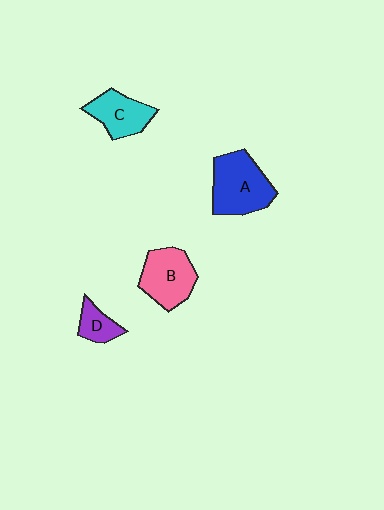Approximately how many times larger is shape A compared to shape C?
Approximately 1.4 times.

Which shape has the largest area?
Shape A (blue).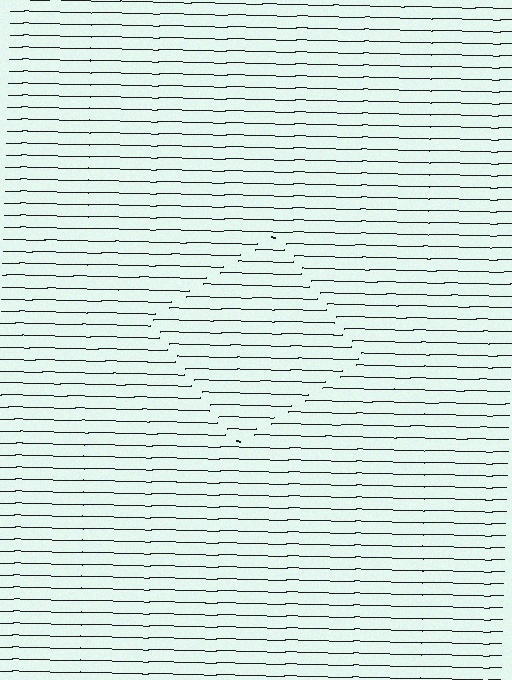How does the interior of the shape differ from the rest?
The interior of the shape contains the same grating, shifted by half a period — the contour is defined by the phase discontinuity where line-ends from the inner and outer gratings abut.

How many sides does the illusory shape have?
4 sides — the line-ends trace a square.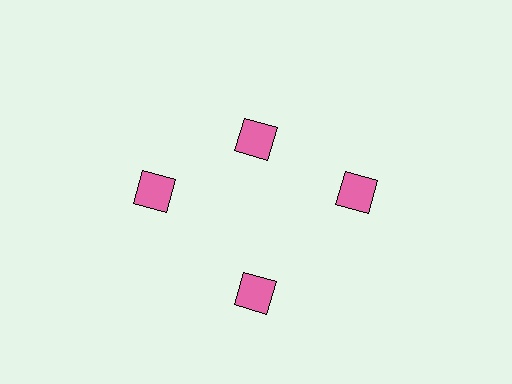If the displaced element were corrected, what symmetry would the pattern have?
It would have 4-fold rotational symmetry — the pattern would map onto itself every 90 degrees.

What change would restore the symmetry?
The symmetry would be restored by moving it outward, back onto the ring so that all 4 diamonds sit at equal angles and equal distance from the center.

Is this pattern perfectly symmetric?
No. The 4 pink diamonds are arranged in a ring, but one element near the 12 o'clock position is pulled inward toward the center, breaking the 4-fold rotational symmetry.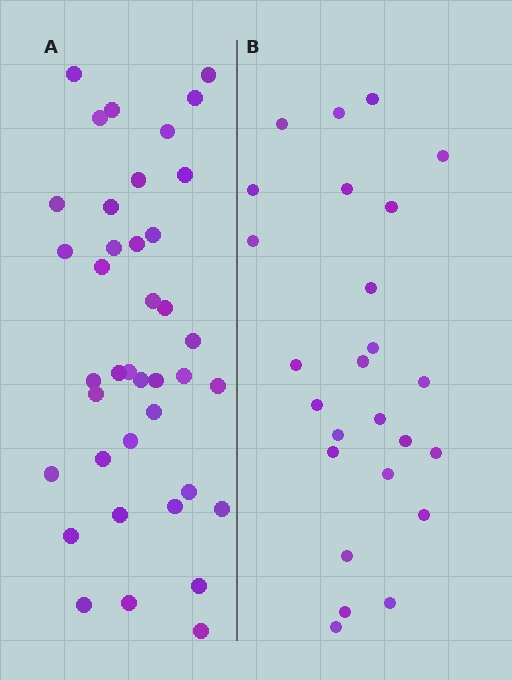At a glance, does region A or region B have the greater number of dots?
Region A (the left region) has more dots.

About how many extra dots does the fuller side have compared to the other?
Region A has approximately 15 more dots than region B.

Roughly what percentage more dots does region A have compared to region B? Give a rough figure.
About 55% more.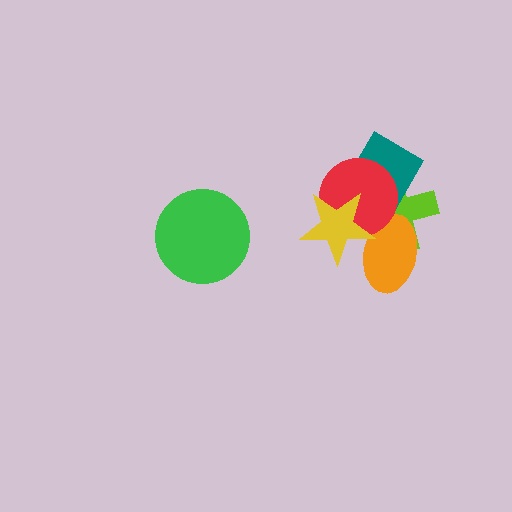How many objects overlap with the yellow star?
3 objects overlap with the yellow star.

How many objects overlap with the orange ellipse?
3 objects overlap with the orange ellipse.